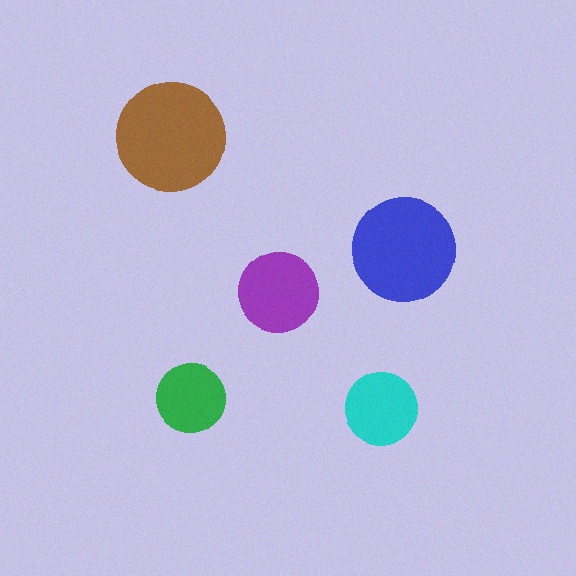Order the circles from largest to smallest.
the brown one, the blue one, the purple one, the cyan one, the green one.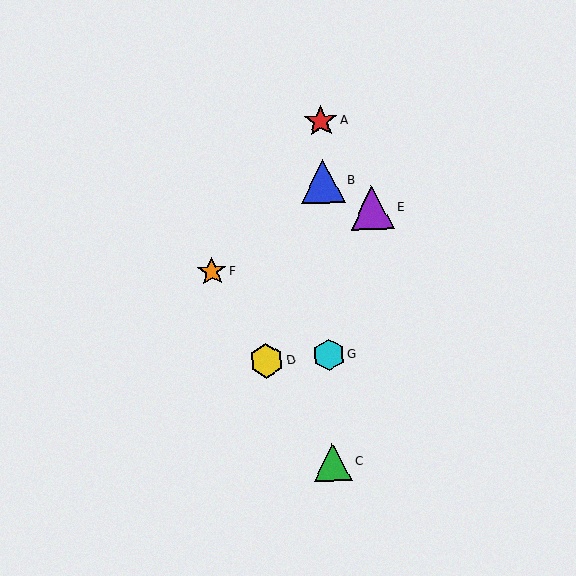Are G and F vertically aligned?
No, G is at x≈329 and F is at x≈212.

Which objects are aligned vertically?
Objects A, B, C, G are aligned vertically.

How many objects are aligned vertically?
4 objects (A, B, C, G) are aligned vertically.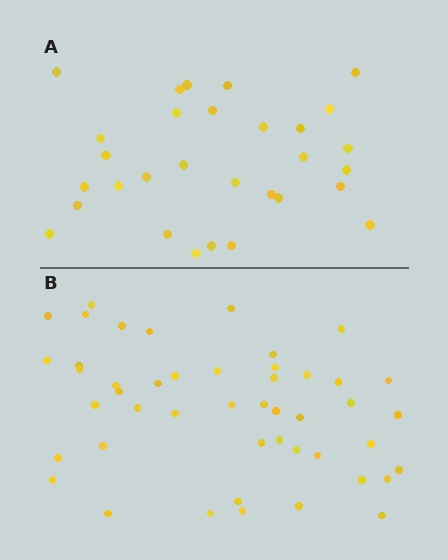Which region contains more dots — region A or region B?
Region B (the bottom region) has more dots.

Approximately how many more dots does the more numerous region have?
Region B has approximately 15 more dots than region A.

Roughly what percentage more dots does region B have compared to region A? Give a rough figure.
About 55% more.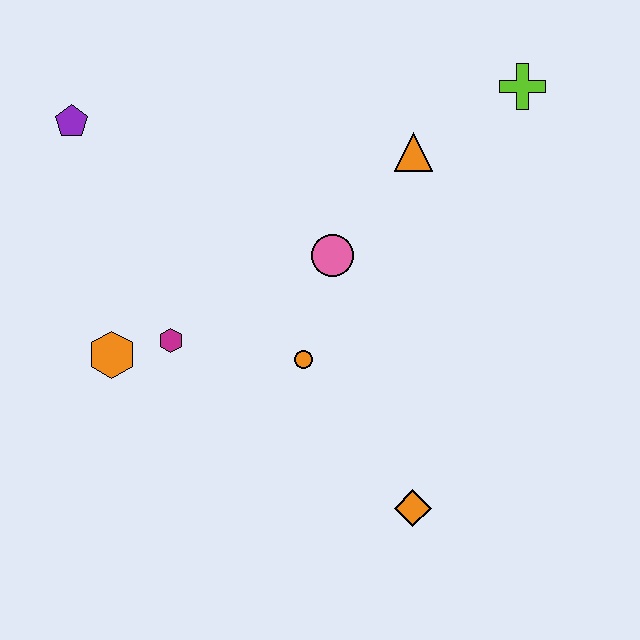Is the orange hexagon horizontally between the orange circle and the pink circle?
No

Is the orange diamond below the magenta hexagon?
Yes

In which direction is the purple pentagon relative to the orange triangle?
The purple pentagon is to the left of the orange triangle.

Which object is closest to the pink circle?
The orange circle is closest to the pink circle.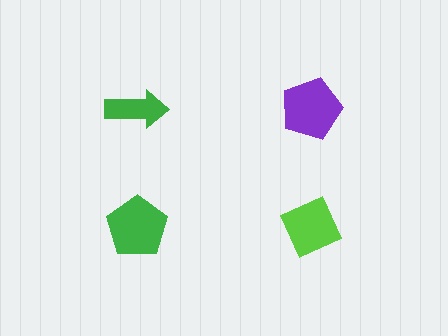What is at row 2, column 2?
A lime diamond.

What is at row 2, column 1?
A green pentagon.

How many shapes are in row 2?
2 shapes.